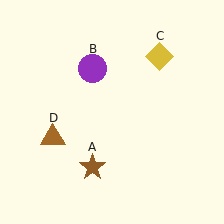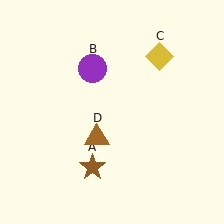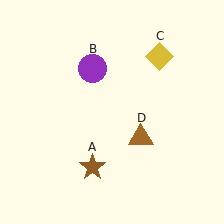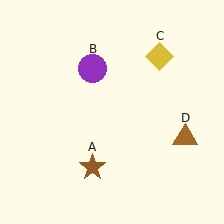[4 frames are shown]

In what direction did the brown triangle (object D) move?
The brown triangle (object D) moved right.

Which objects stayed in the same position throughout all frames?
Brown star (object A) and purple circle (object B) and yellow diamond (object C) remained stationary.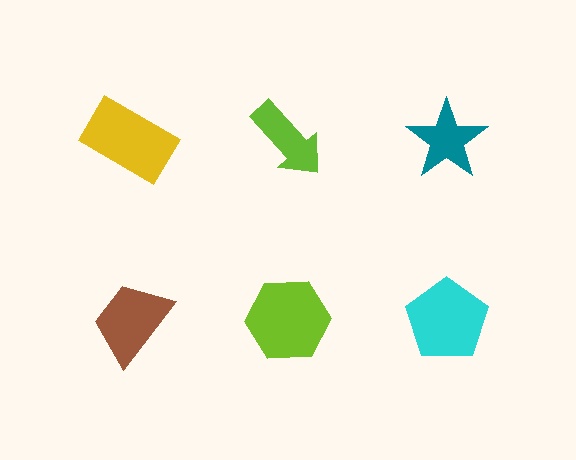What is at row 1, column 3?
A teal star.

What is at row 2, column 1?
A brown trapezoid.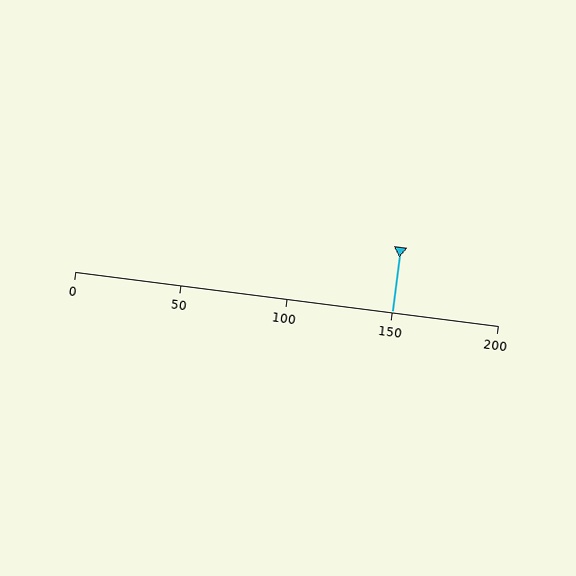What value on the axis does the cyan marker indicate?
The marker indicates approximately 150.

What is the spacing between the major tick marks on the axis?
The major ticks are spaced 50 apart.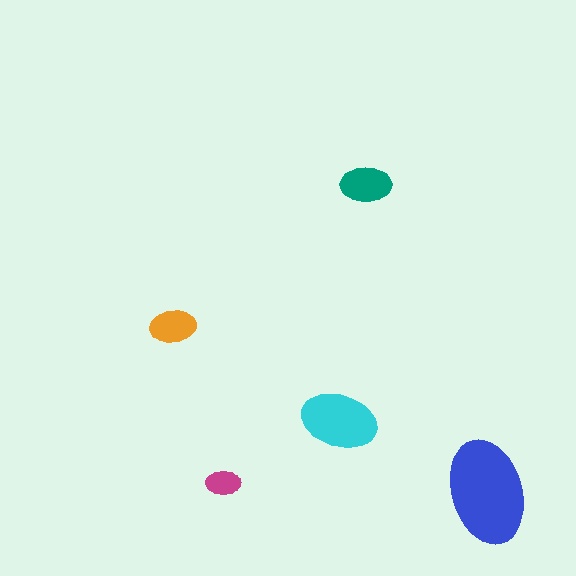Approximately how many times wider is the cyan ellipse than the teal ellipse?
About 1.5 times wider.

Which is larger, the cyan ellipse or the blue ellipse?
The blue one.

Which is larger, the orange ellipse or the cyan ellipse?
The cyan one.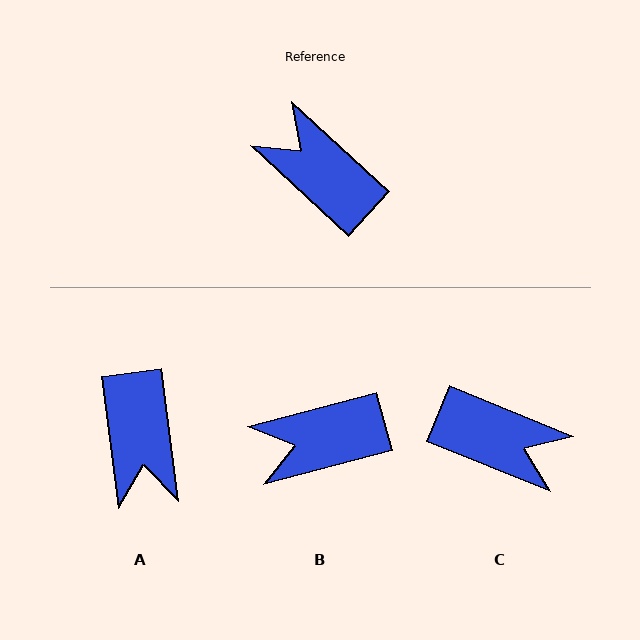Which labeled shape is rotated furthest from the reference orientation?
C, about 160 degrees away.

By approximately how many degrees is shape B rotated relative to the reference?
Approximately 57 degrees counter-clockwise.